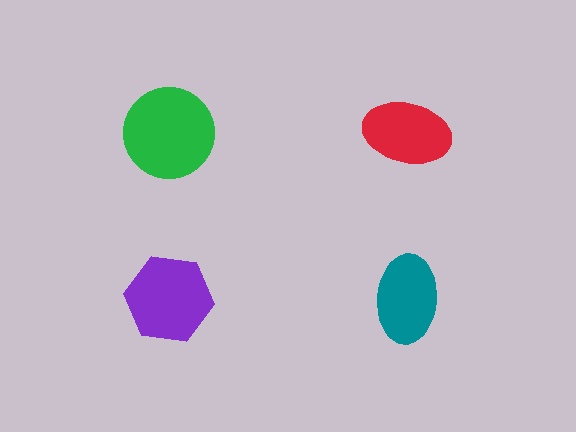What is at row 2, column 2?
A teal ellipse.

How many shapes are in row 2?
2 shapes.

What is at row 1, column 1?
A green circle.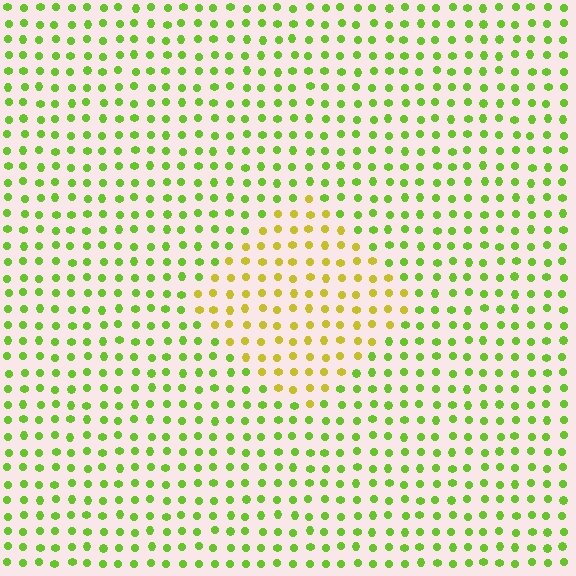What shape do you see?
I see a diamond.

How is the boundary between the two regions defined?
The boundary is defined purely by a slight shift in hue (about 40 degrees). Spacing, size, and orientation are identical on both sides.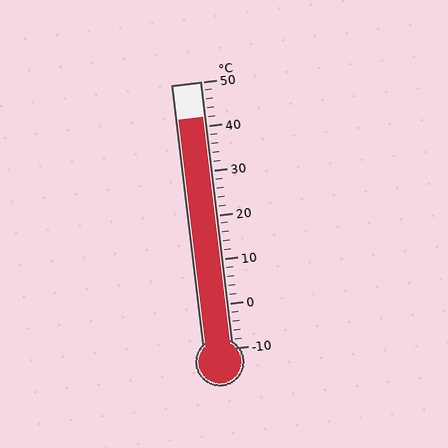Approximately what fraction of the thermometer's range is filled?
The thermometer is filled to approximately 85% of its range.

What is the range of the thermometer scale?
The thermometer scale ranges from -10°C to 50°C.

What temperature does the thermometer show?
The thermometer shows approximately 42°C.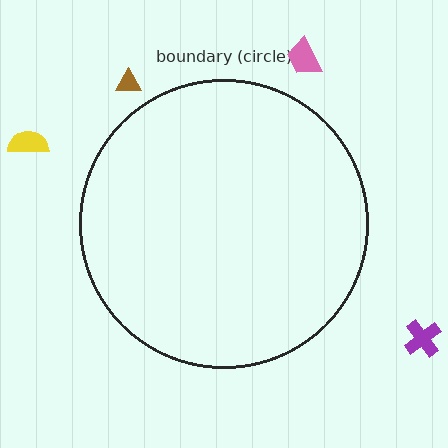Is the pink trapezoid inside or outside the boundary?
Outside.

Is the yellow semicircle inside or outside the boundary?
Outside.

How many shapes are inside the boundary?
0 inside, 4 outside.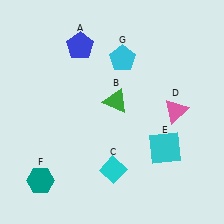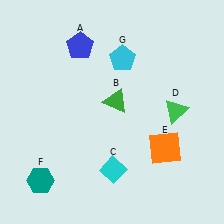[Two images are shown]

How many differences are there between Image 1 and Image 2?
There are 2 differences between the two images.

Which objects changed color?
D changed from pink to green. E changed from cyan to orange.